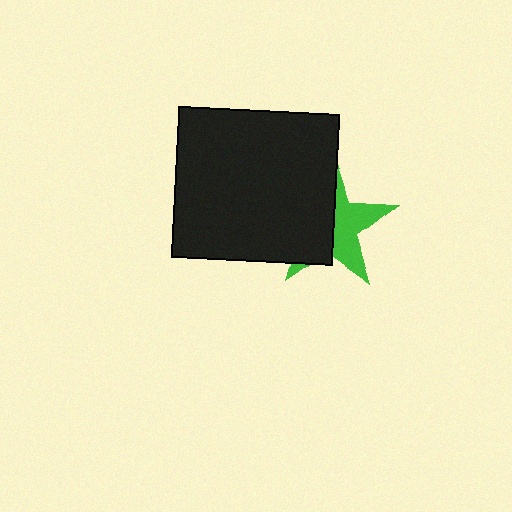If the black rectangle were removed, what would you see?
You would see the complete green star.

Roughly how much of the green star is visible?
About half of it is visible (roughly 45%).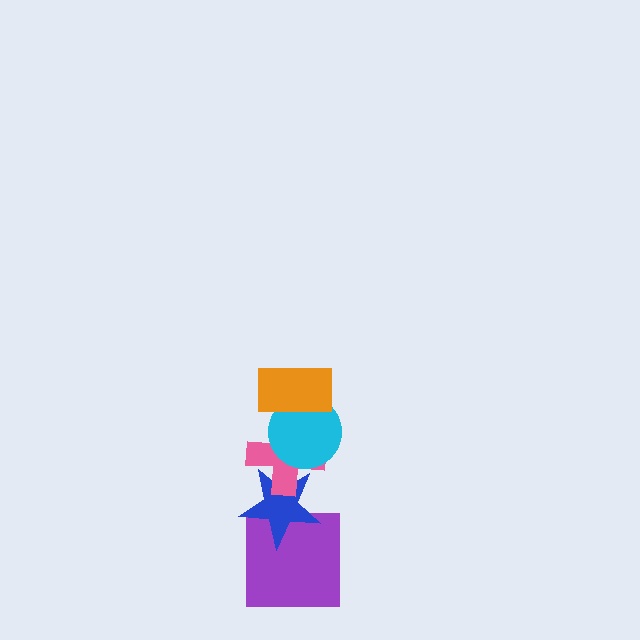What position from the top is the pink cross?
The pink cross is 3rd from the top.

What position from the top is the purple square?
The purple square is 5th from the top.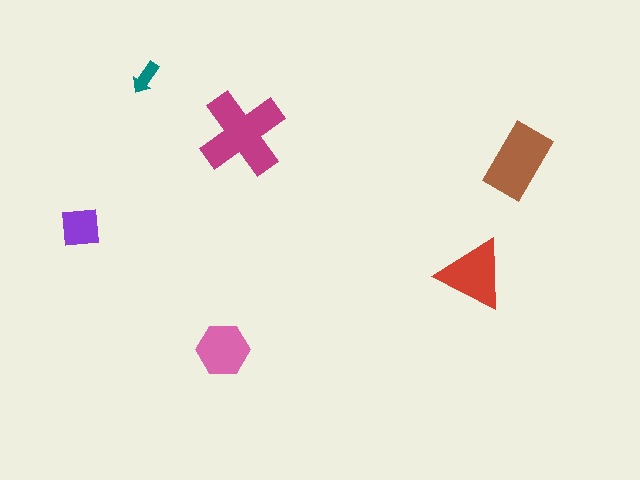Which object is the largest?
The magenta cross.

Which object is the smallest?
The teal arrow.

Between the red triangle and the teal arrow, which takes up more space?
The red triangle.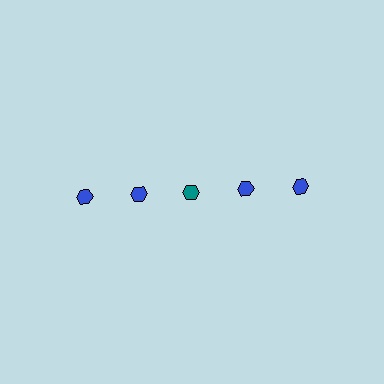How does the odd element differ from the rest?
It has a different color: teal instead of blue.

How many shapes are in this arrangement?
There are 5 shapes arranged in a grid pattern.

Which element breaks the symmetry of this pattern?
The teal hexagon in the top row, center column breaks the symmetry. All other shapes are blue hexagons.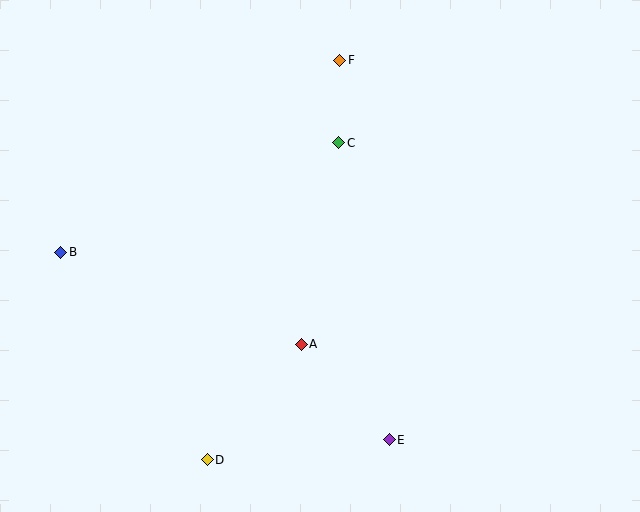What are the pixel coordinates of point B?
Point B is at (61, 252).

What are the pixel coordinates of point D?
Point D is at (207, 460).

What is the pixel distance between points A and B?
The distance between A and B is 258 pixels.